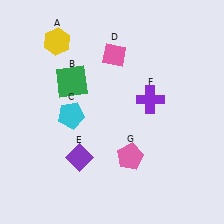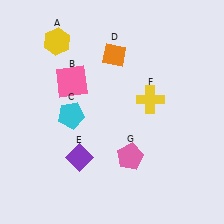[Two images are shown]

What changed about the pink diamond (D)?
In Image 1, D is pink. In Image 2, it changed to orange.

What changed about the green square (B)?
In Image 1, B is green. In Image 2, it changed to pink.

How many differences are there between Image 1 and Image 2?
There are 3 differences between the two images.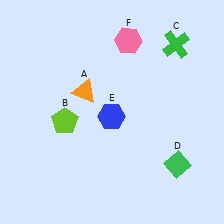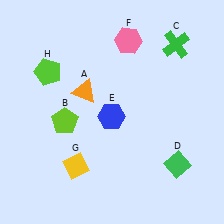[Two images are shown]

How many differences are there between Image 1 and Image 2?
There are 2 differences between the two images.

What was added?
A yellow diamond (G), a lime pentagon (H) were added in Image 2.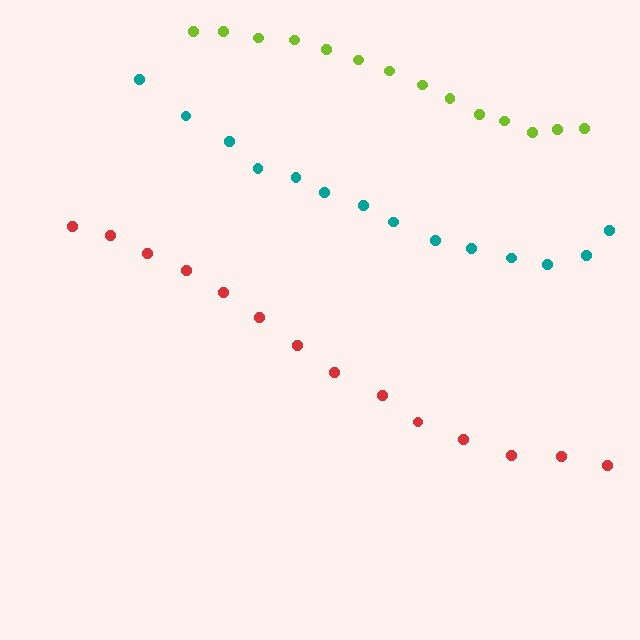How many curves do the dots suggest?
There are 3 distinct paths.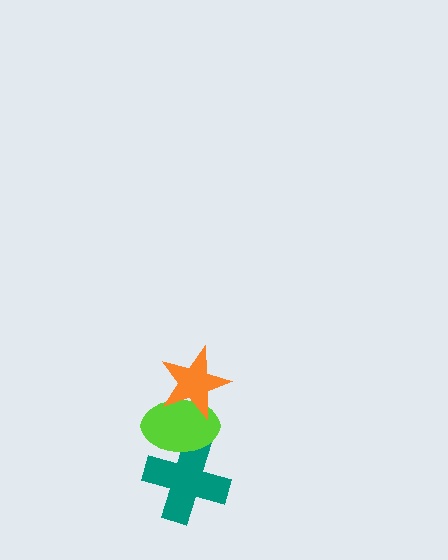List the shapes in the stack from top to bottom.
From top to bottom: the orange star, the lime ellipse, the teal cross.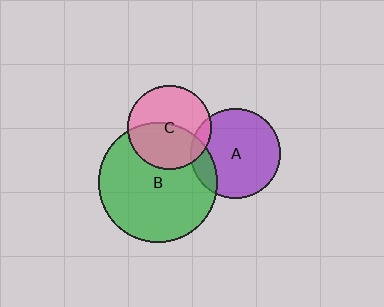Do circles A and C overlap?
Yes.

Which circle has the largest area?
Circle B (green).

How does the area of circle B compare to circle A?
Approximately 1.7 times.